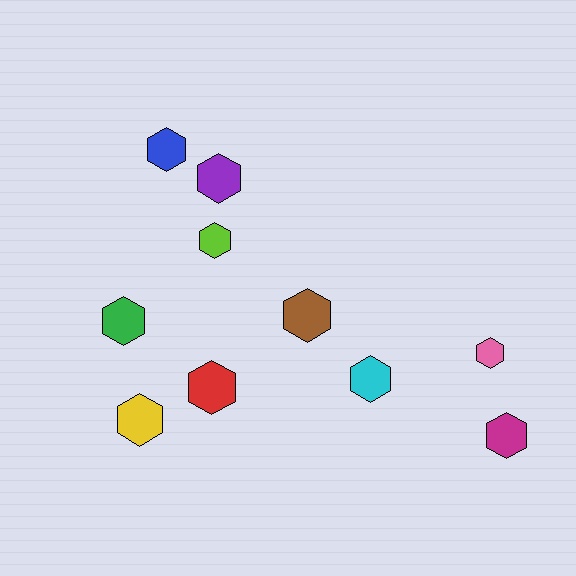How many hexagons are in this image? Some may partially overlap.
There are 10 hexagons.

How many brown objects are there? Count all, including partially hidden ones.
There is 1 brown object.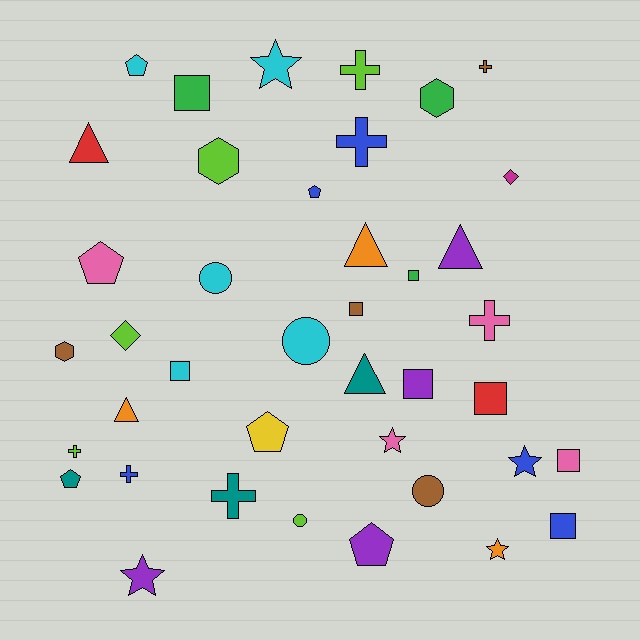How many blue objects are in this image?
There are 5 blue objects.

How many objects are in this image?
There are 40 objects.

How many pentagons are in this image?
There are 6 pentagons.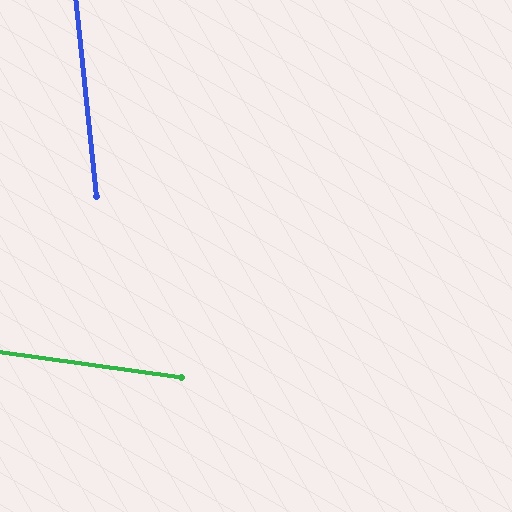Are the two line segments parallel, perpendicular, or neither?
Neither parallel nor perpendicular — they differ by about 76°.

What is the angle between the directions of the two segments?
Approximately 76 degrees.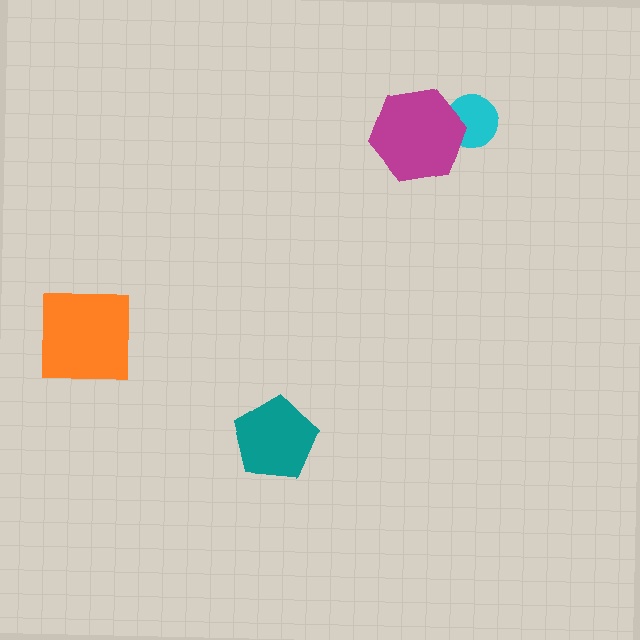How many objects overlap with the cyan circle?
1 object overlaps with the cyan circle.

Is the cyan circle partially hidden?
Yes, it is partially covered by another shape.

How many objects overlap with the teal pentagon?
0 objects overlap with the teal pentagon.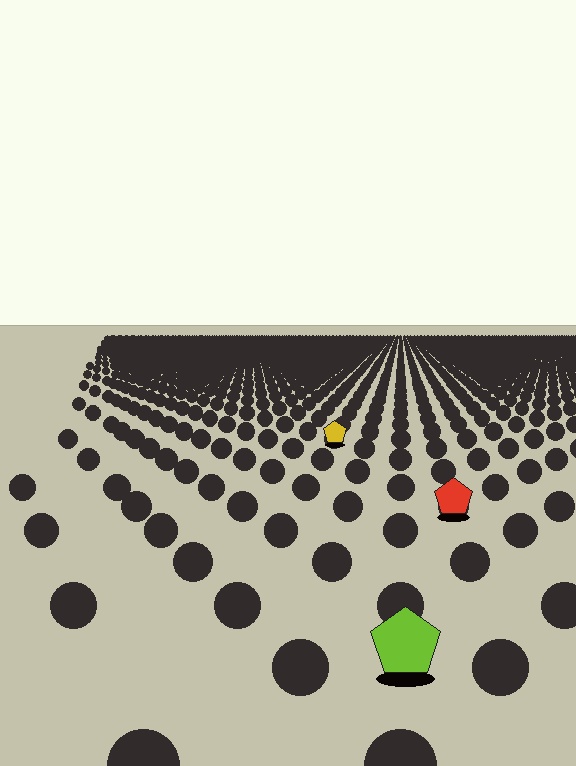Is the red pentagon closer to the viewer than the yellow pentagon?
Yes. The red pentagon is closer — you can tell from the texture gradient: the ground texture is coarser near it.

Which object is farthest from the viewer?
The yellow pentagon is farthest from the viewer. It appears smaller and the ground texture around it is denser.